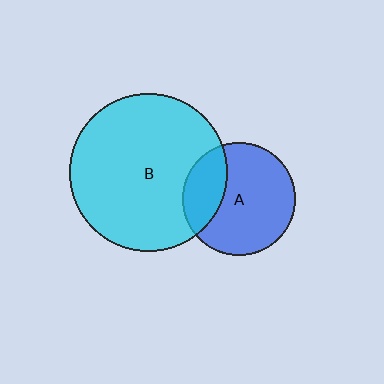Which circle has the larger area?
Circle B (cyan).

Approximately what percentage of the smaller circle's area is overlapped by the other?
Approximately 25%.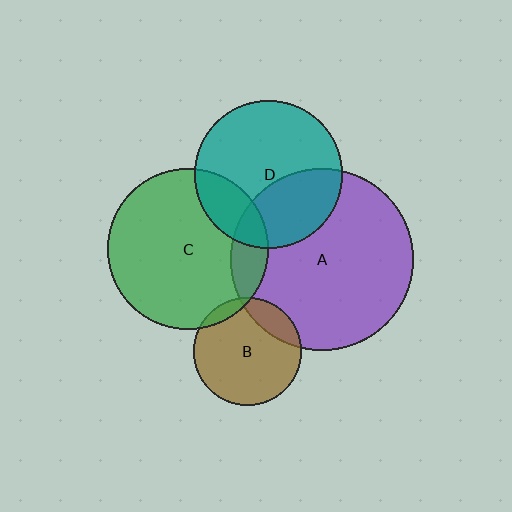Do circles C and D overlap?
Yes.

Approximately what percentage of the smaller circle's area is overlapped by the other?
Approximately 20%.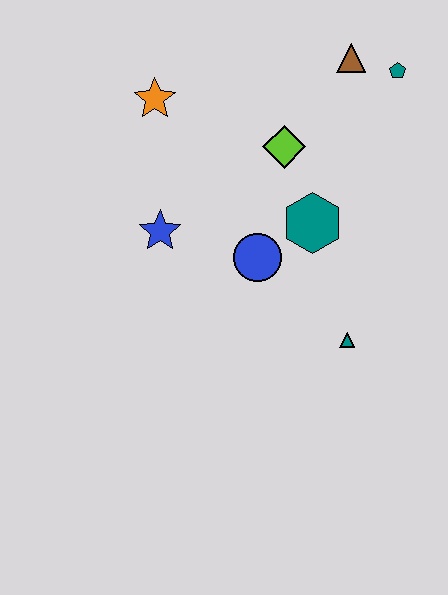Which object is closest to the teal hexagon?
The blue circle is closest to the teal hexagon.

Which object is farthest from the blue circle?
The teal pentagon is farthest from the blue circle.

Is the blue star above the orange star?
No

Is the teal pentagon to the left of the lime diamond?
No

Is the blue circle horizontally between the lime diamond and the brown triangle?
No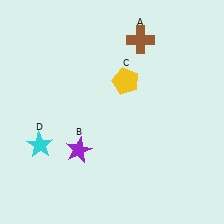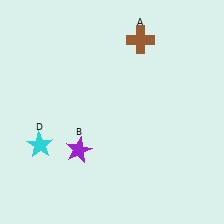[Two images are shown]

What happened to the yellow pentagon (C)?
The yellow pentagon (C) was removed in Image 2. It was in the top-right area of Image 1.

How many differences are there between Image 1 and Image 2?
There is 1 difference between the two images.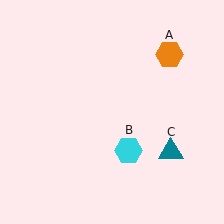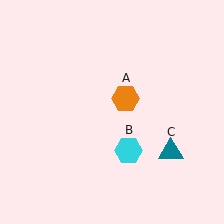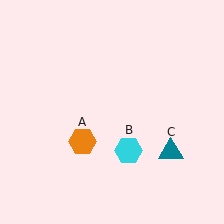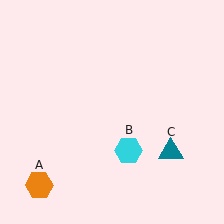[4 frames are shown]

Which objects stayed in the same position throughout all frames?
Cyan hexagon (object B) and teal triangle (object C) remained stationary.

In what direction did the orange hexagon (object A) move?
The orange hexagon (object A) moved down and to the left.